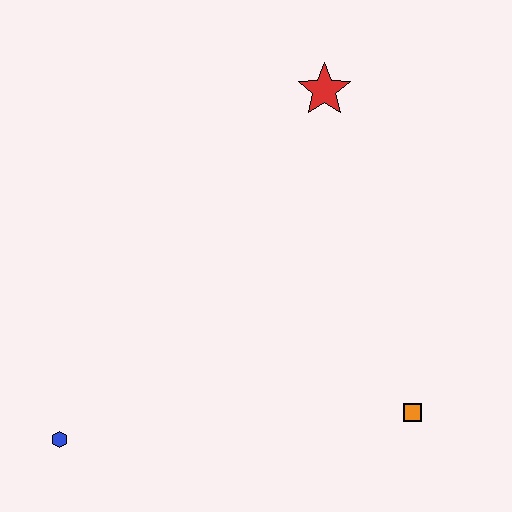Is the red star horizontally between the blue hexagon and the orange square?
Yes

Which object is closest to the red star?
The orange square is closest to the red star.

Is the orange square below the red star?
Yes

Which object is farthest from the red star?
The blue hexagon is farthest from the red star.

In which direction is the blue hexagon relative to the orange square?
The blue hexagon is to the left of the orange square.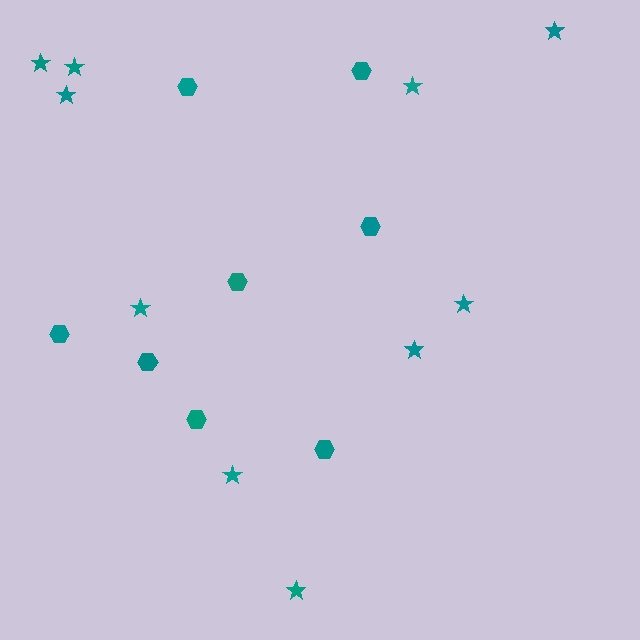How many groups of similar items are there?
There are 2 groups: one group of hexagons (8) and one group of stars (10).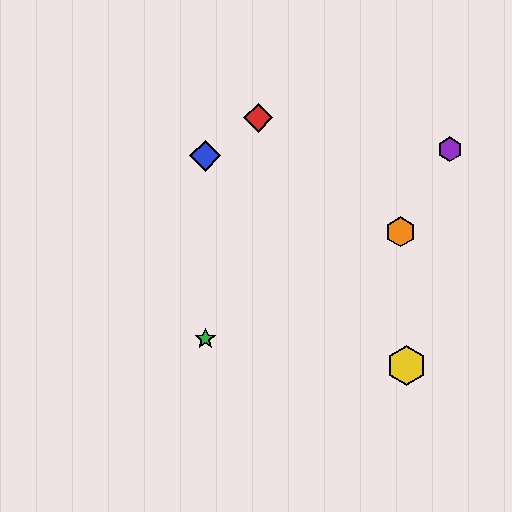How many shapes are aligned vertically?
2 shapes (the blue diamond, the green star) are aligned vertically.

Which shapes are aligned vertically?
The blue diamond, the green star are aligned vertically.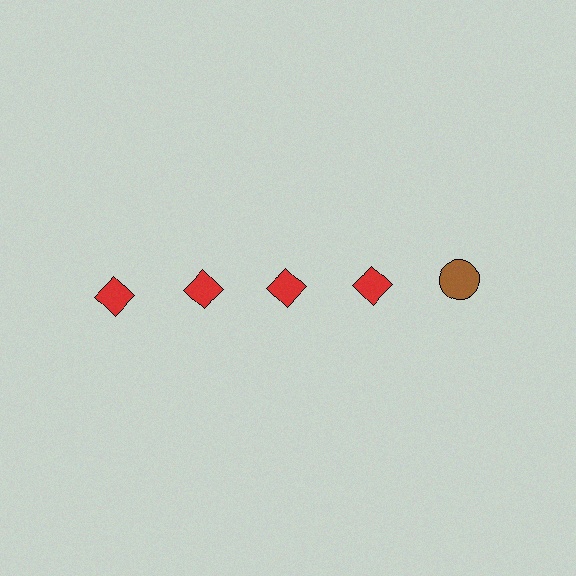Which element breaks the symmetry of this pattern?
The brown circle in the top row, rightmost column breaks the symmetry. All other shapes are red diamonds.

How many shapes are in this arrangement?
There are 5 shapes arranged in a grid pattern.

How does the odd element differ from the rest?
It differs in both color (brown instead of red) and shape (circle instead of diamond).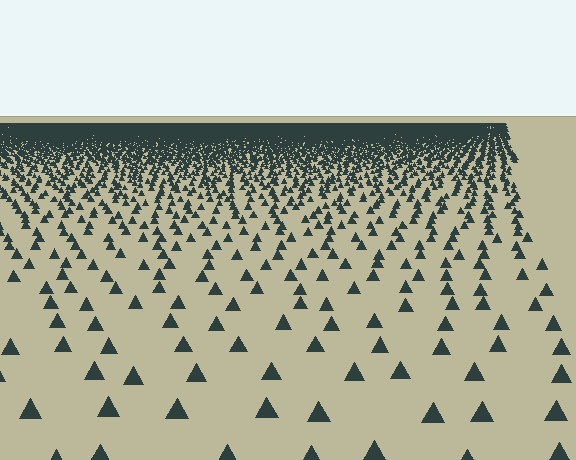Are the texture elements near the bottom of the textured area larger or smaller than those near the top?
Larger. Near the bottom, elements are closer to the viewer and appear at a bigger on-screen size.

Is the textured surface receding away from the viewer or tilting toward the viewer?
The surface is receding away from the viewer. Texture elements get smaller and denser toward the top.